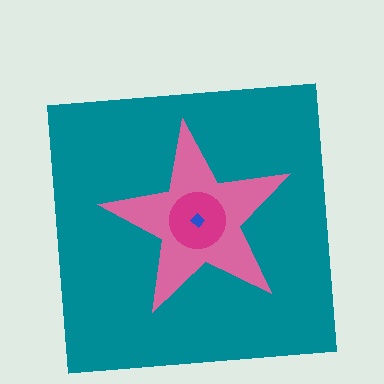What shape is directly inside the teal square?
The pink star.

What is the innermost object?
The blue diamond.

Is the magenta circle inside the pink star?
Yes.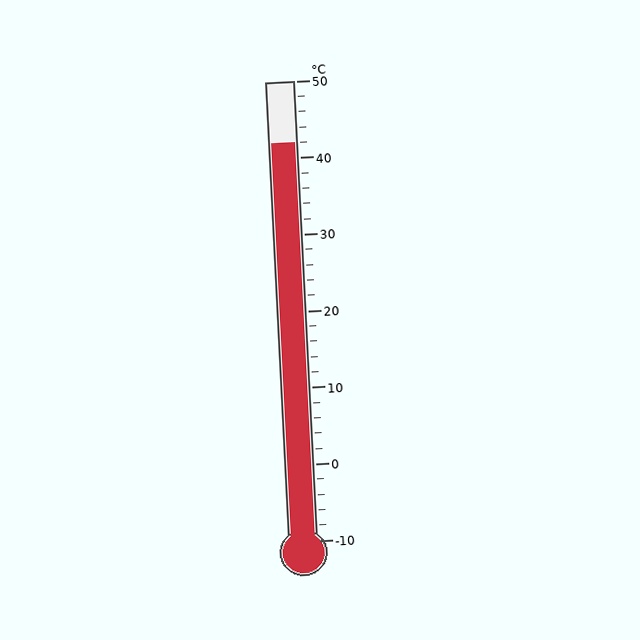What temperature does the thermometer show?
The thermometer shows approximately 42°C.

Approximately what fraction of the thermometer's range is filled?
The thermometer is filled to approximately 85% of its range.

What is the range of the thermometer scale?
The thermometer scale ranges from -10°C to 50°C.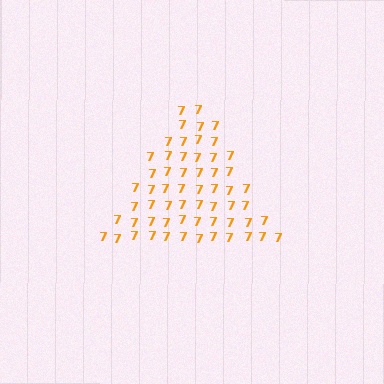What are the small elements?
The small elements are digit 7's.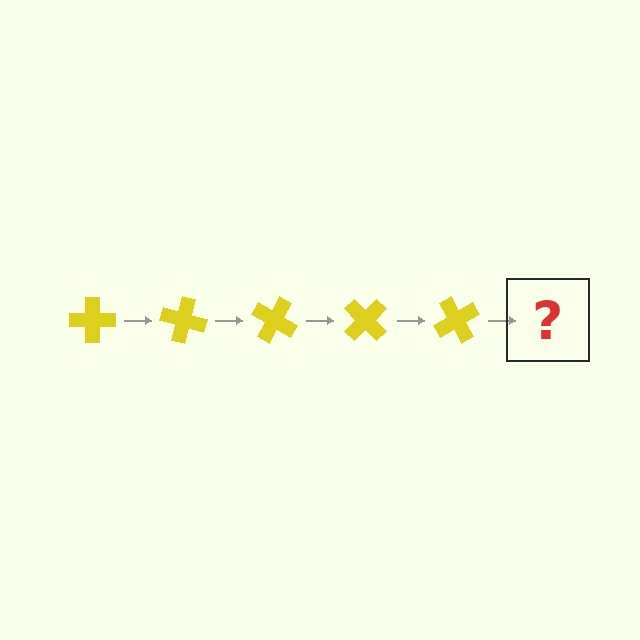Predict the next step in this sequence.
The next step is a yellow cross rotated 75 degrees.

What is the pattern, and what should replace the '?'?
The pattern is that the cross rotates 15 degrees each step. The '?' should be a yellow cross rotated 75 degrees.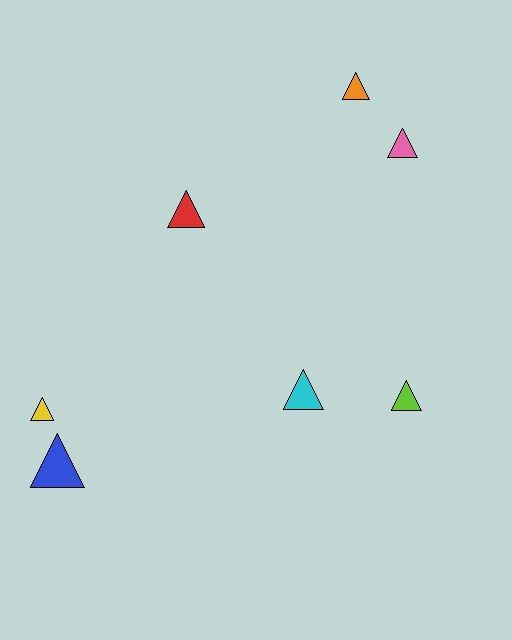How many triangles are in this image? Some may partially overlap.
There are 7 triangles.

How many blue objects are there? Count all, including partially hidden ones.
There is 1 blue object.